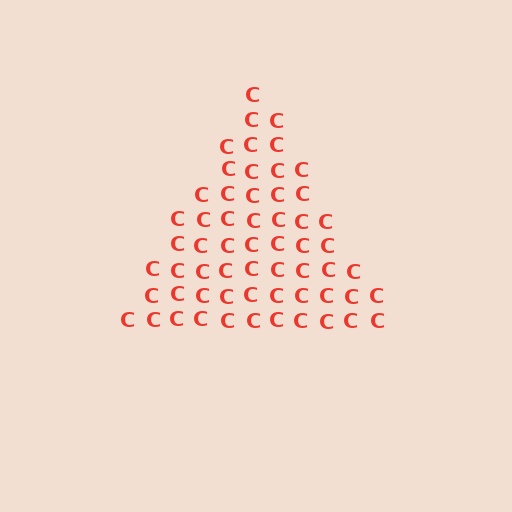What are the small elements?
The small elements are letter C's.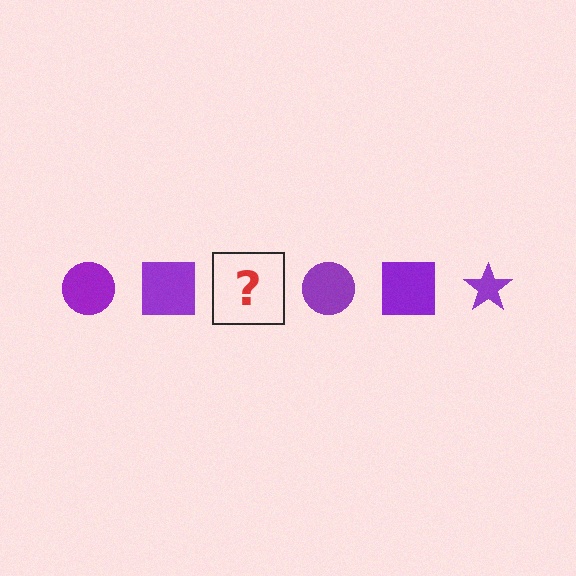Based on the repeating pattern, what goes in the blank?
The blank should be a purple star.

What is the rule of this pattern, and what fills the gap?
The rule is that the pattern cycles through circle, square, star shapes in purple. The gap should be filled with a purple star.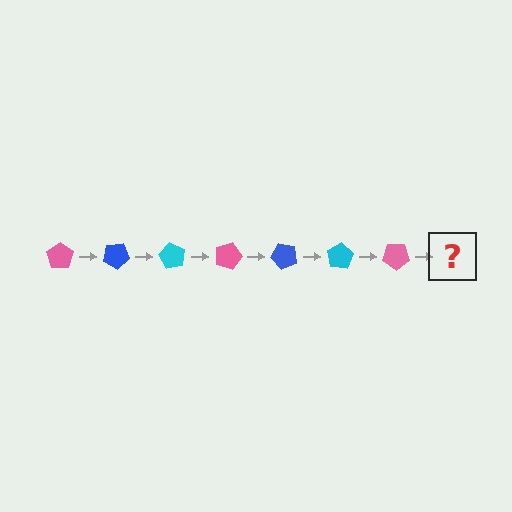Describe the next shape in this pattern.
It should be a blue pentagon, rotated 210 degrees from the start.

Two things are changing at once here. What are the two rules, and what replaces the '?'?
The two rules are that it rotates 30 degrees each step and the color cycles through pink, blue, and cyan. The '?' should be a blue pentagon, rotated 210 degrees from the start.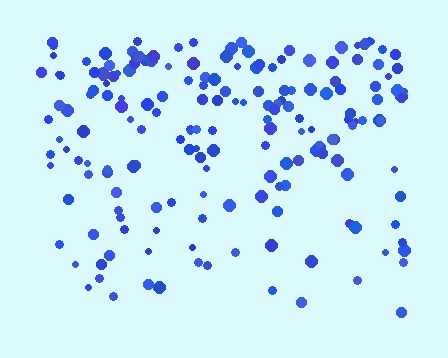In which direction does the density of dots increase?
From bottom to top, with the top side densest.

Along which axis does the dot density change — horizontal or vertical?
Vertical.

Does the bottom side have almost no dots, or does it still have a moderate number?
Still a moderate number, just noticeably fewer than the top.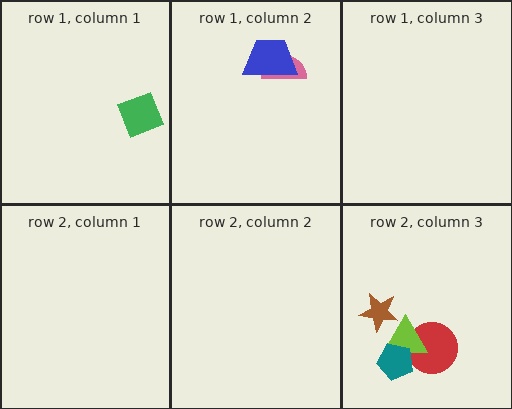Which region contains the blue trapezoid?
The row 1, column 2 region.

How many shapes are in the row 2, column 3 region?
4.